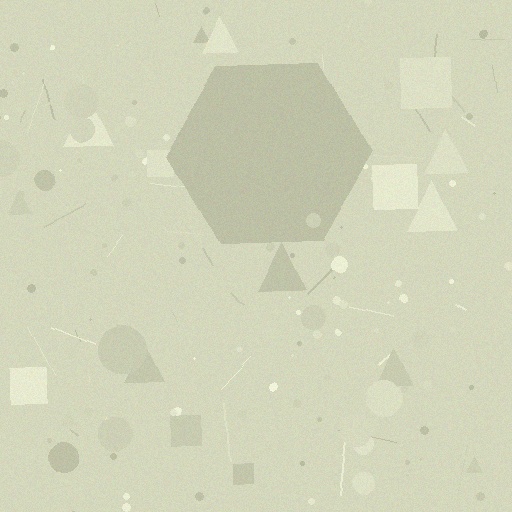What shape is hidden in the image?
A hexagon is hidden in the image.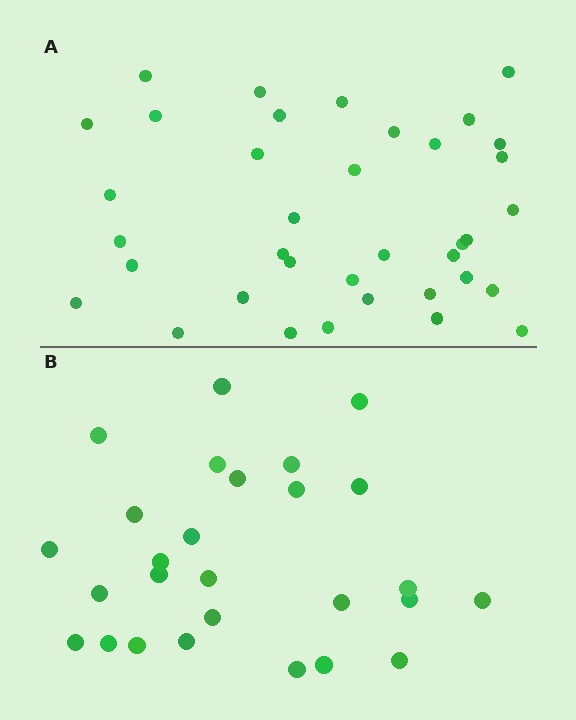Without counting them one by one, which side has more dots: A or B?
Region A (the top region) has more dots.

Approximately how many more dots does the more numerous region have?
Region A has roughly 10 or so more dots than region B.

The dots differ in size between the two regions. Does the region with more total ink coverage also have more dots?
No. Region B has more total ink coverage because its dots are larger, but region A actually contains more individual dots. Total area can be misleading — the number of items is what matters here.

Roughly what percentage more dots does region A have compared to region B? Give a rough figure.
About 35% more.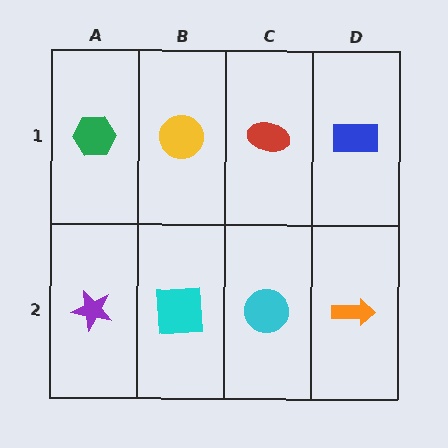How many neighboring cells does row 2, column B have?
3.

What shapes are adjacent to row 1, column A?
A purple star (row 2, column A), a yellow circle (row 1, column B).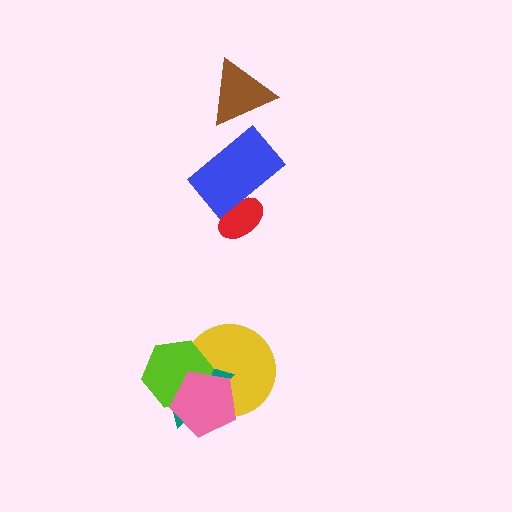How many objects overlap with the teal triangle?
3 objects overlap with the teal triangle.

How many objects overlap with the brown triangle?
0 objects overlap with the brown triangle.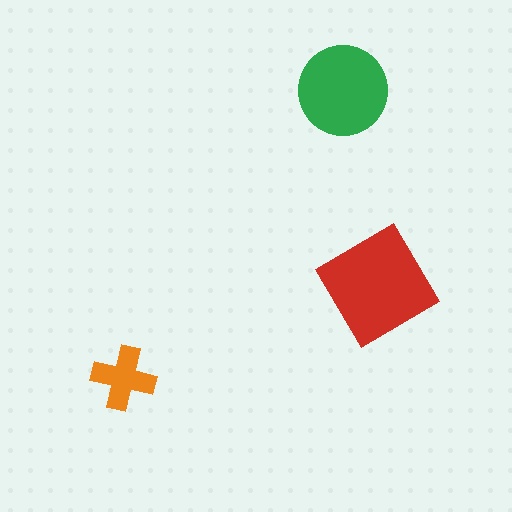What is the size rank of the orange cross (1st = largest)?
3rd.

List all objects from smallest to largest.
The orange cross, the green circle, the red diamond.